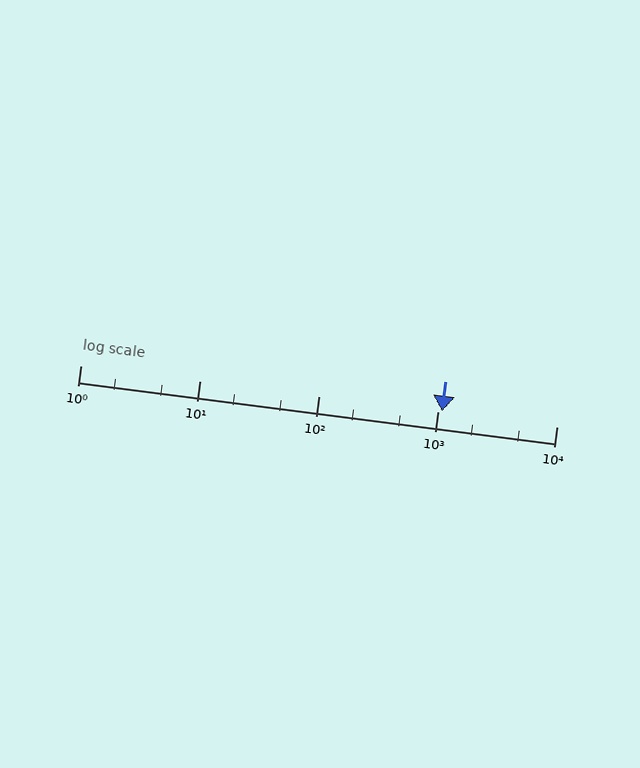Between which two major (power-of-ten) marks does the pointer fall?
The pointer is between 1000 and 10000.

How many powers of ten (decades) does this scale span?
The scale spans 4 decades, from 1 to 10000.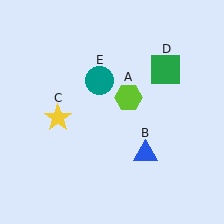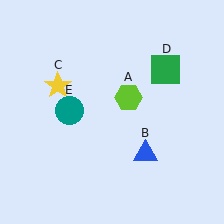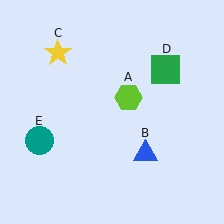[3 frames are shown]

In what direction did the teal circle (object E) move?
The teal circle (object E) moved down and to the left.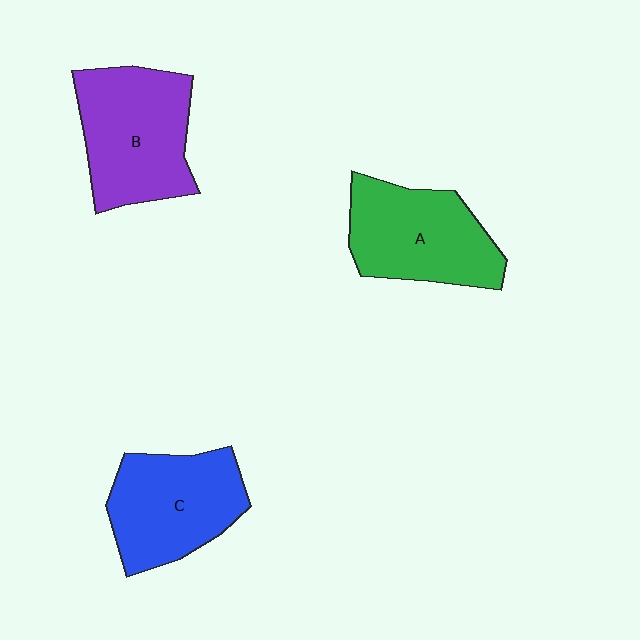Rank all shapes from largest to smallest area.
From largest to smallest: B (purple), A (green), C (blue).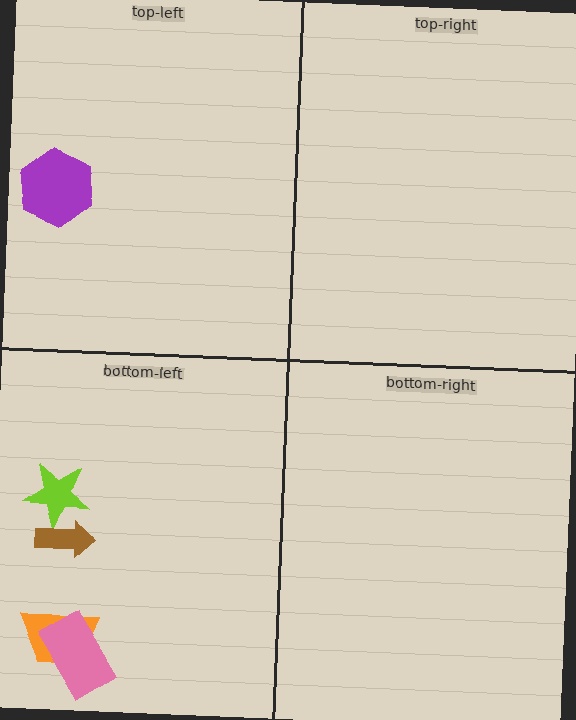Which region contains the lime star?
The bottom-left region.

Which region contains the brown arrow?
The bottom-left region.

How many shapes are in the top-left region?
1.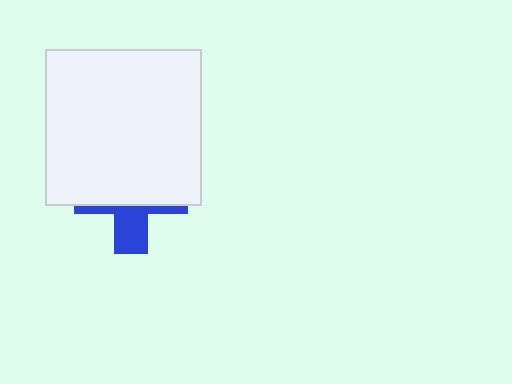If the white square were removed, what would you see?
You would see the complete blue cross.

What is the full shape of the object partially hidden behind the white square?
The partially hidden object is a blue cross.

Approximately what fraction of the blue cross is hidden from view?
Roughly 66% of the blue cross is hidden behind the white square.